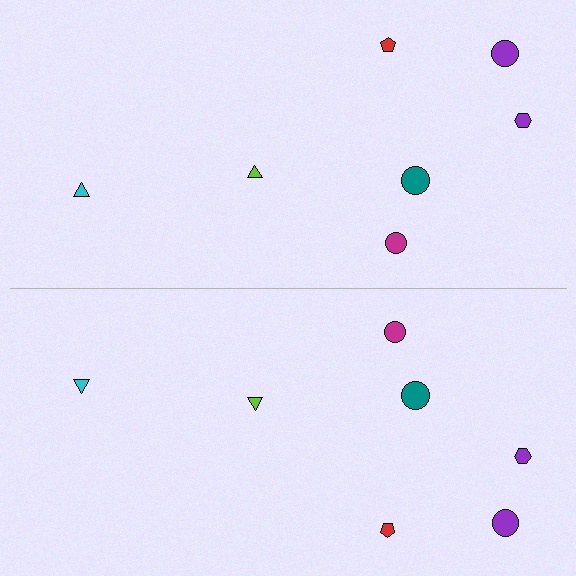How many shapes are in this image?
There are 14 shapes in this image.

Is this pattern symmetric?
Yes, this pattern has bilateral (reflection) symmetry.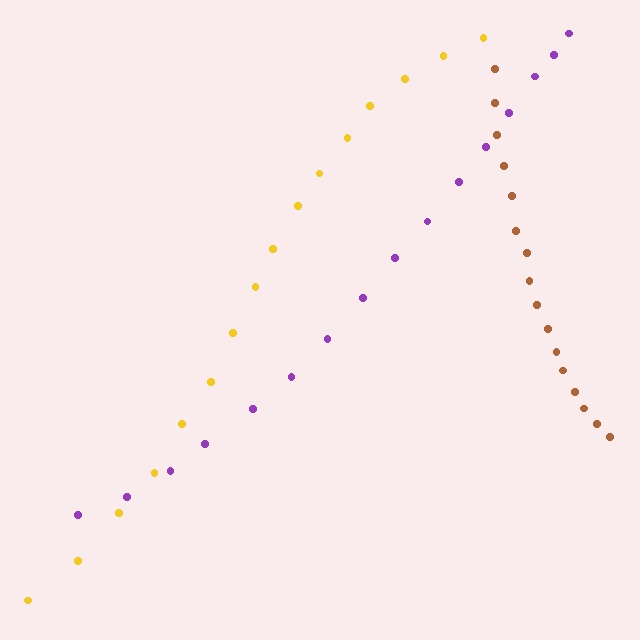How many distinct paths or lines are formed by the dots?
There are 3 distinct paths.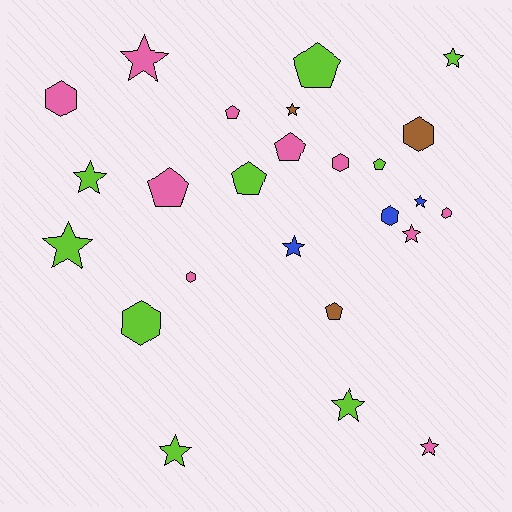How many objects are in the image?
There are 25 objects.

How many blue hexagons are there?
There is 1 blue hexagon.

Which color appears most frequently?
Pink, with 10 objects.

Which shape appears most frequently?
Star, with 11 objects.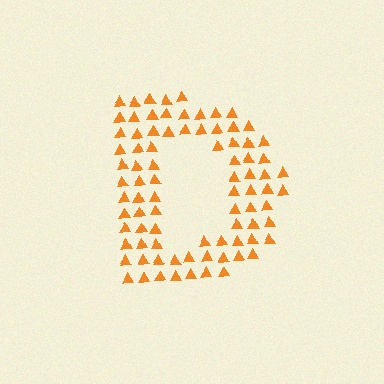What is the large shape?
The large shape is the letter D.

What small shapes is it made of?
It is made of small triangles.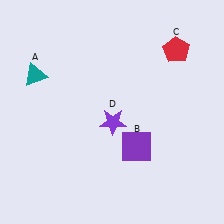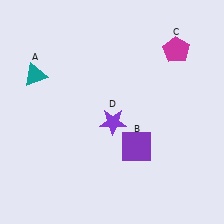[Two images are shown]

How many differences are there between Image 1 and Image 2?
There is 1 difference between the two images.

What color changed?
The pentagon (C) changed from red in Image 1 to magenta in Image 2.